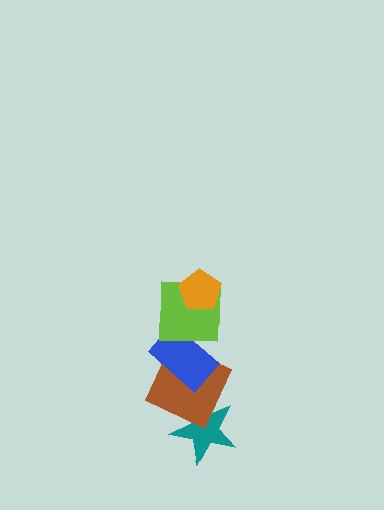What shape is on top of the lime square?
The orange pentagon is on top of the lime square.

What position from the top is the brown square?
The brown square is 4th from the top.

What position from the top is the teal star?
The teal star is 5th from the top.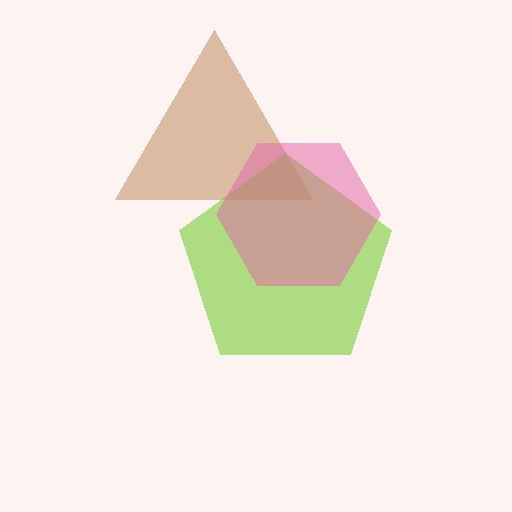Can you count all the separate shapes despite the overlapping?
Yes, there are 3 separate shapes.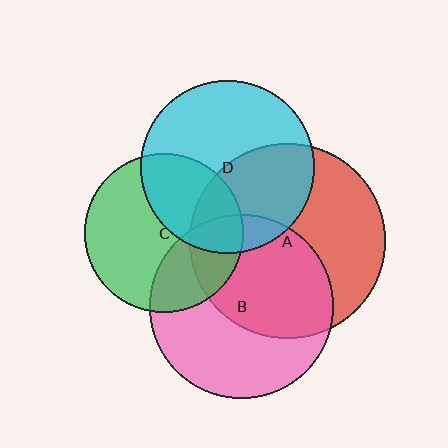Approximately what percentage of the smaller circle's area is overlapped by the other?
Approximately 10%.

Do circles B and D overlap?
Yes.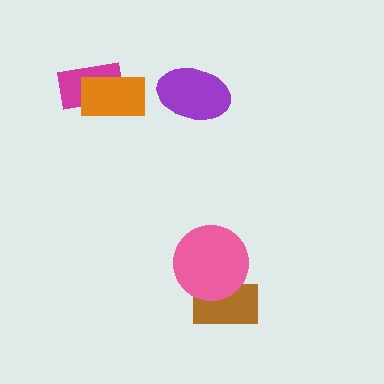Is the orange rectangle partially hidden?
No, no other shape covers it.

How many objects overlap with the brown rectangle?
1 object overlaps with the brown rectangle.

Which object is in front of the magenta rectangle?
The orange rectangle is in front of the magenta rectangle.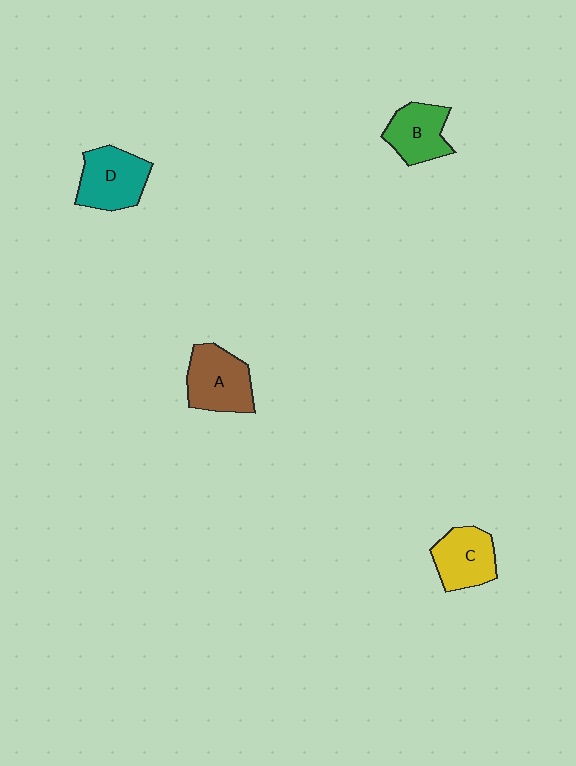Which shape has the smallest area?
Shape B (green).